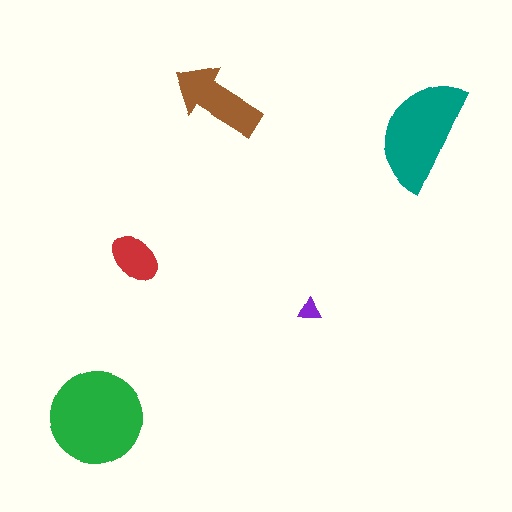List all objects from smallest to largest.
The purple triangle, the red ellipse, the brown arrow, the teal semicircle, the green circle.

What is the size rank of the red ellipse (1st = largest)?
4th.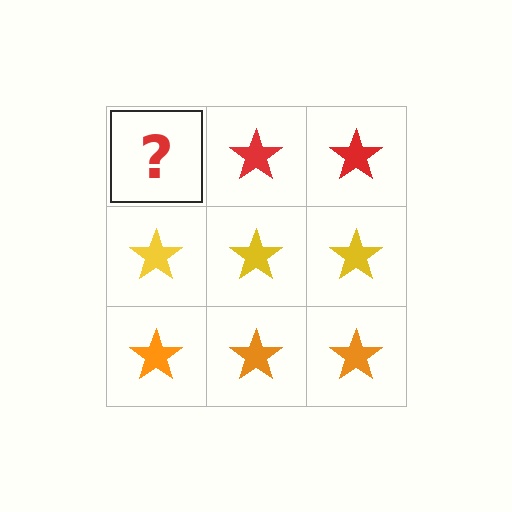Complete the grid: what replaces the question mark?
The question mark should be replaced with a red star.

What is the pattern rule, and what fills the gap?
The rule is that each row has a consistent color. The gap should be filled with a red star.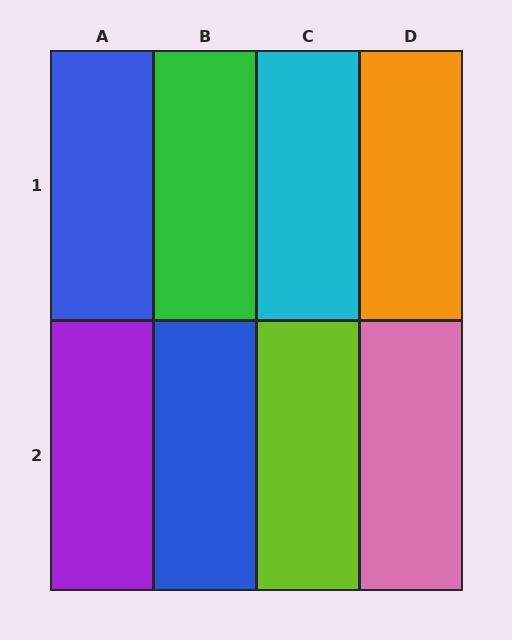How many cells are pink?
1 cell is pink.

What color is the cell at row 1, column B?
Green.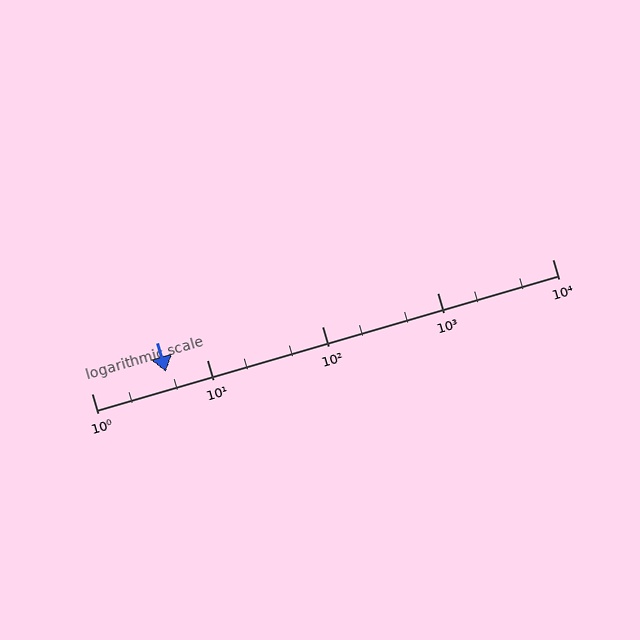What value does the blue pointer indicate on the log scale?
The pointer indicates approximately 4.4.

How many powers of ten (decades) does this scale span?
The scale spans 4 decades, from 1 to 10000.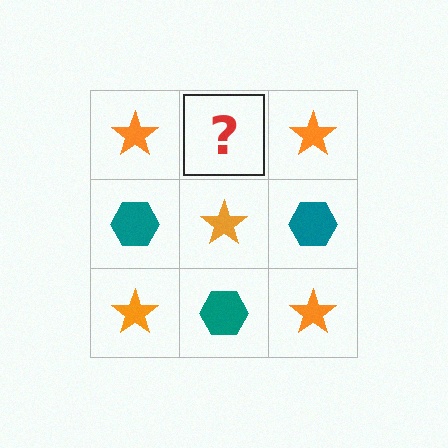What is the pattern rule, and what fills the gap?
The rule is that it alternates orange star and teal hexagon in a checkerboard pattern. The gap should be filled with a teal hexagon.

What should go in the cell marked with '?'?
The missing cell should contain a teal hexagon.